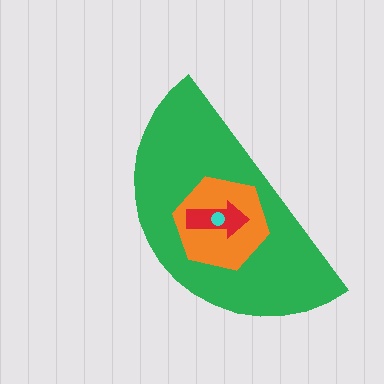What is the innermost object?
The cyan circle.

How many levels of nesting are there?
4.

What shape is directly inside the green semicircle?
The orange hexagon.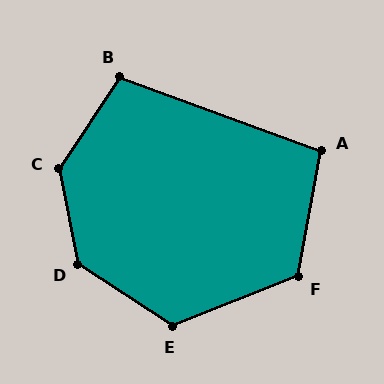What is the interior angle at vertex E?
Approximately 125 degrees (obtuse).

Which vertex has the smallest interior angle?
A, at approximately 100 degrees.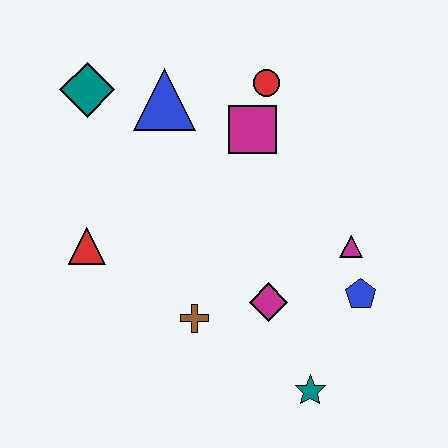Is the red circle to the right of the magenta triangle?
No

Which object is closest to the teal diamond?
The blue triangle is closest to the teal diamond.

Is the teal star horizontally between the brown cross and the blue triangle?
No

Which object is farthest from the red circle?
The teal star is farthest from the red circle.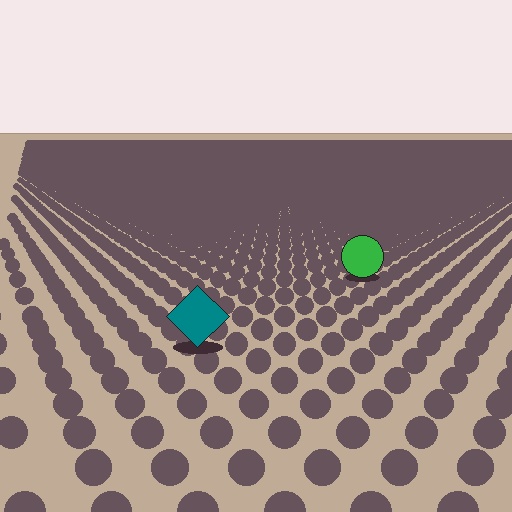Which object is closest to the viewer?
The teal diamond is closest. The texture marks near it are larger and more spread out.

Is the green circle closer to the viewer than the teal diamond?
No. The teal diamond is closer — you can tell from the texture gradient: the ground texture is coarser near it.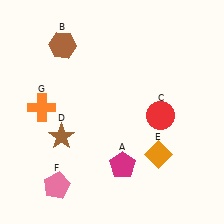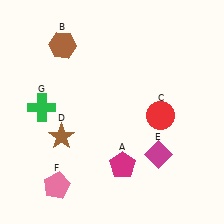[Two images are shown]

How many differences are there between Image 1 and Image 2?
There are 2 differences between the two images.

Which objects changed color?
E changed from orange to magenta. G changed from orange to green.